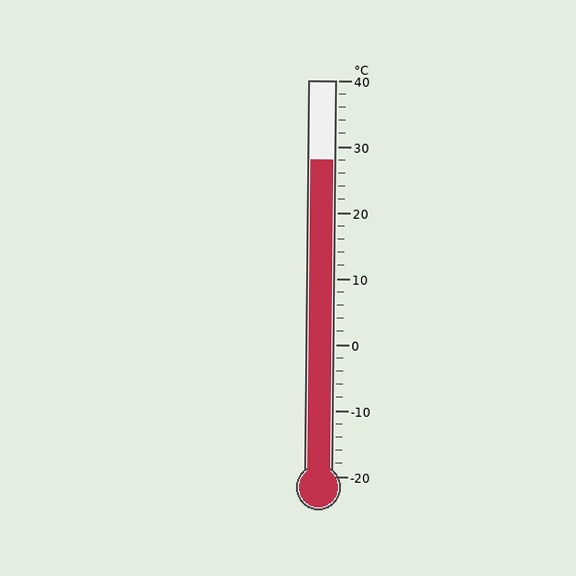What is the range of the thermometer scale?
The thermometer scale ranges from -20°C to 40°C.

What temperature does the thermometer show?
The thermometer shows approximately 28°C.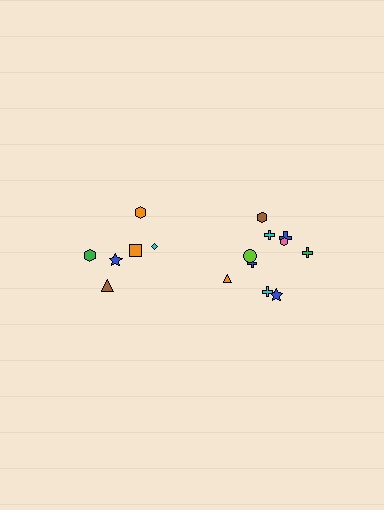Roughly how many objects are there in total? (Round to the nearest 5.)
Roughly 15 objects in total.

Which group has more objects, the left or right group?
The right group.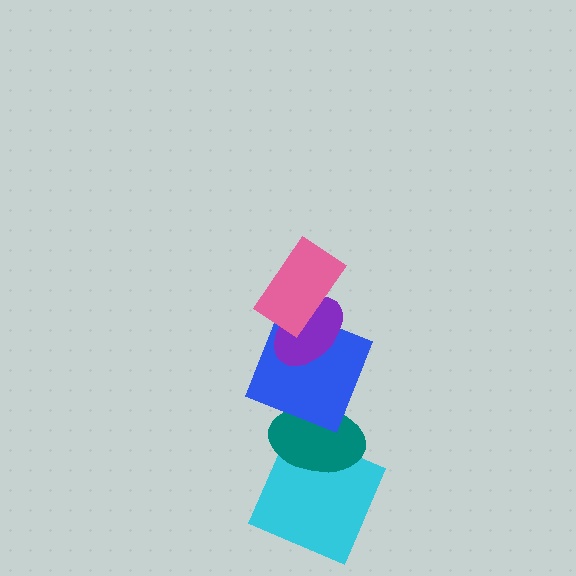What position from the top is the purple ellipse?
The purple ellipse is 2nd from the top.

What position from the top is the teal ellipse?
The teal ellipse is 4th from the top.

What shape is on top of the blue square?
The purple ellipse is on top of the blue square.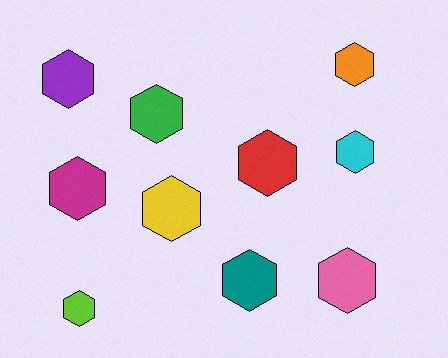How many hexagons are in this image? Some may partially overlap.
There are 10 hexagons.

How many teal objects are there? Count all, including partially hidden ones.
There is 1 teal object.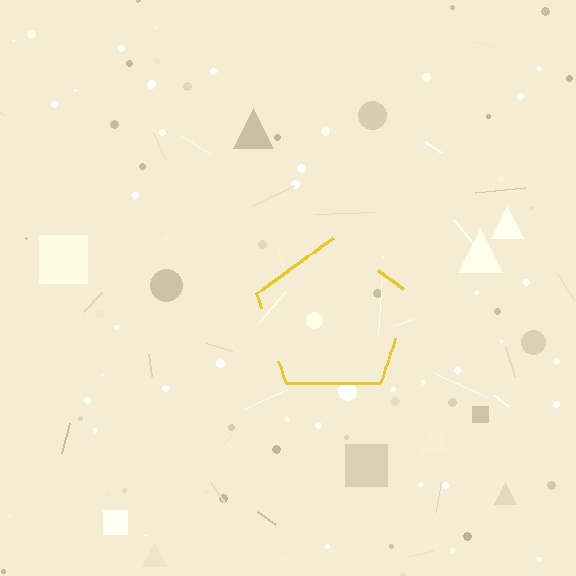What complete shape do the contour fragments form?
The contour fragments form a pentagon.